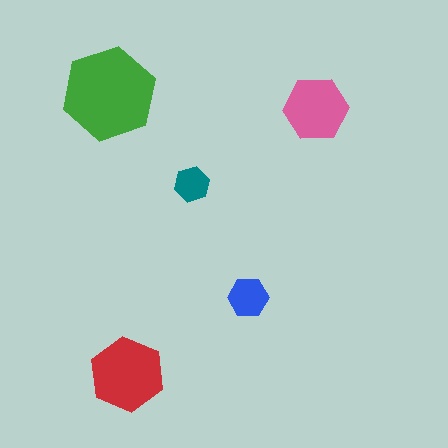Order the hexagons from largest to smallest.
the green one, the red one, the pink one, the blue one, the teal one.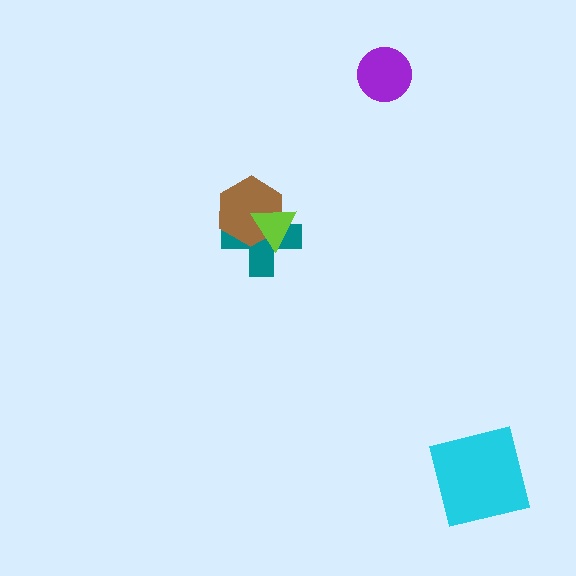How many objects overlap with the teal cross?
2 objects overlap with the teal cross.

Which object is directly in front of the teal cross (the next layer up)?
The brown hexagon is directly in front of the teal cross.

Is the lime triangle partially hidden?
No, no other shape covers it.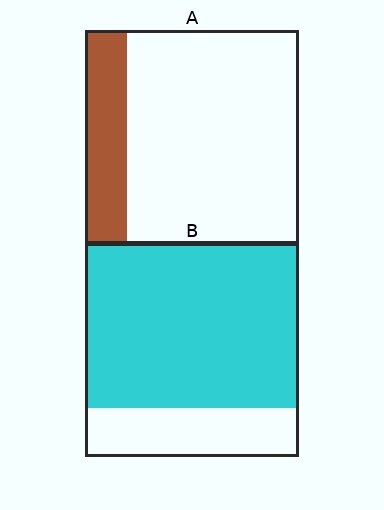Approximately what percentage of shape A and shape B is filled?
A is approximately 20% and B is approximately 75%.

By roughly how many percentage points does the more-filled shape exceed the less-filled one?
By roughly 55 percentage points (B over A).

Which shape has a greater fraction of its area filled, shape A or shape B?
Shape B.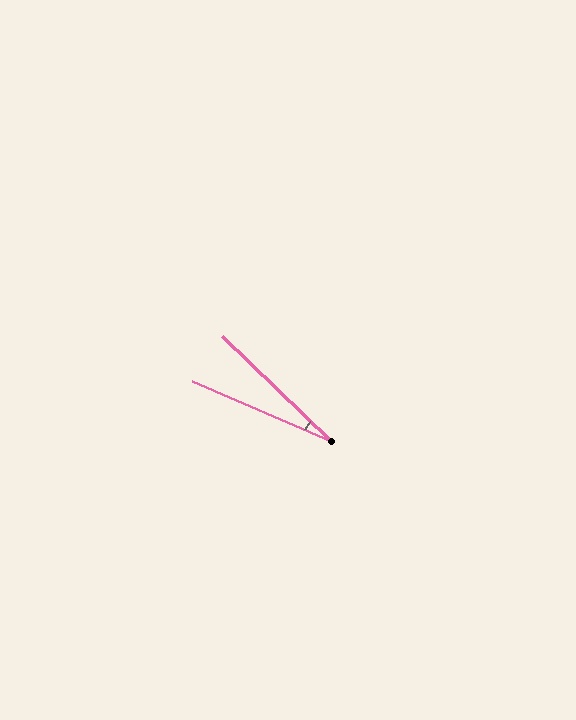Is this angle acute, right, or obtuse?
It is acute.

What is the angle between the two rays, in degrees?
Approximately 21 degrees.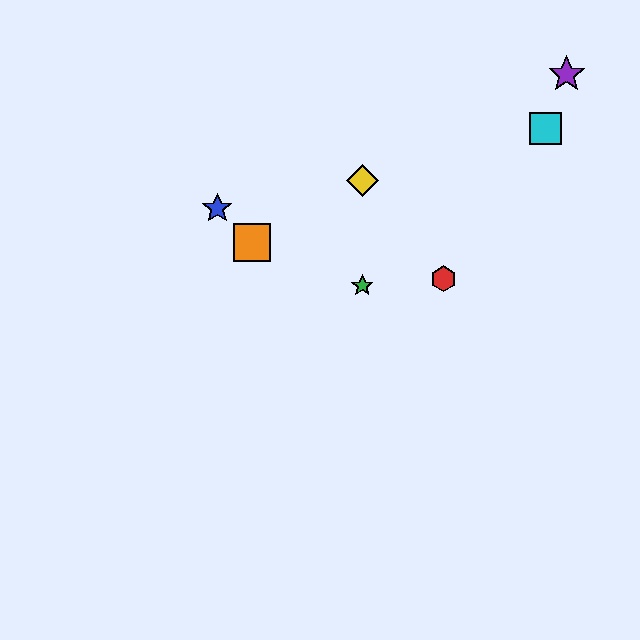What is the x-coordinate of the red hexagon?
The red hexagon is at x≈444.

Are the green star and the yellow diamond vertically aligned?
Yes, both are at x≈362.